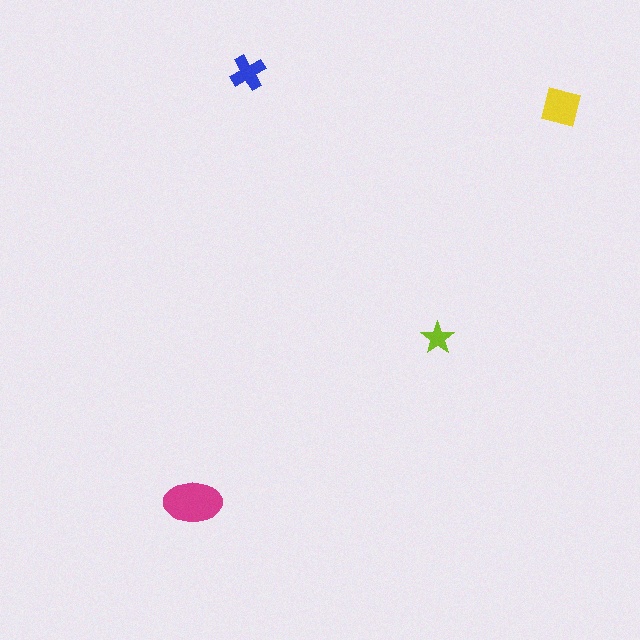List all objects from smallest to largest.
The lime star, the blue cross, the yellow square, the magenta ellipse.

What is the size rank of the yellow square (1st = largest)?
2nd.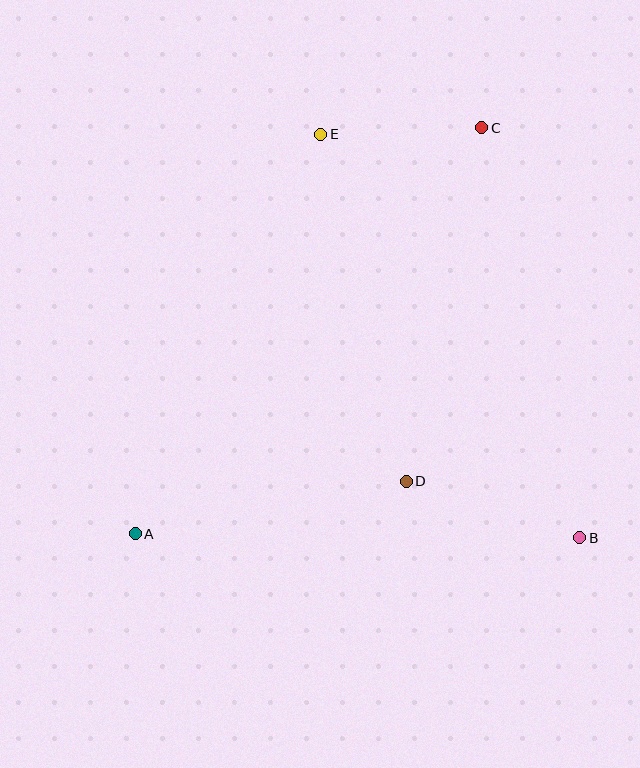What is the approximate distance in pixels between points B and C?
The distance between B and C is approximately 422 pixels.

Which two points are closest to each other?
Points C and E are closest to each other.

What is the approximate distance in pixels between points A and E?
The distance between A and E is approximately 440 pixels.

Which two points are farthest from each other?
Points A and C are farthest from each other.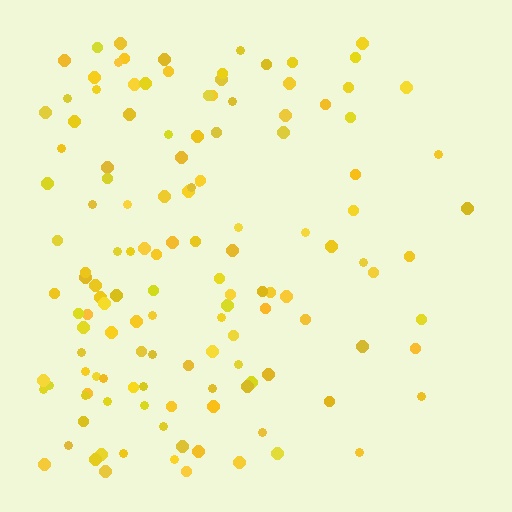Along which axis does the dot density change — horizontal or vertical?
Horizontal.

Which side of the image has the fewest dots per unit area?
The right.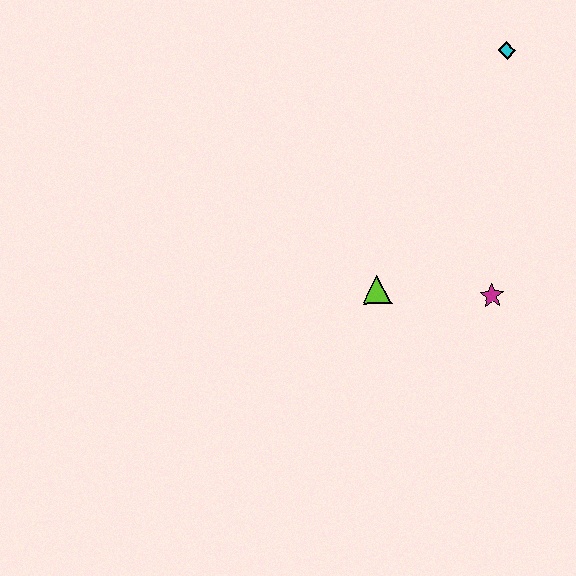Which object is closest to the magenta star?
The lime triangle is closest to the magenta star.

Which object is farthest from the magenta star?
The cyan diamond is farthest from the magenta star.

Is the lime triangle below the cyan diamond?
Yes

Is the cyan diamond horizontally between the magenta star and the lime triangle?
No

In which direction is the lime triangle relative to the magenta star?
The lime triangle is to the left of the magenta star.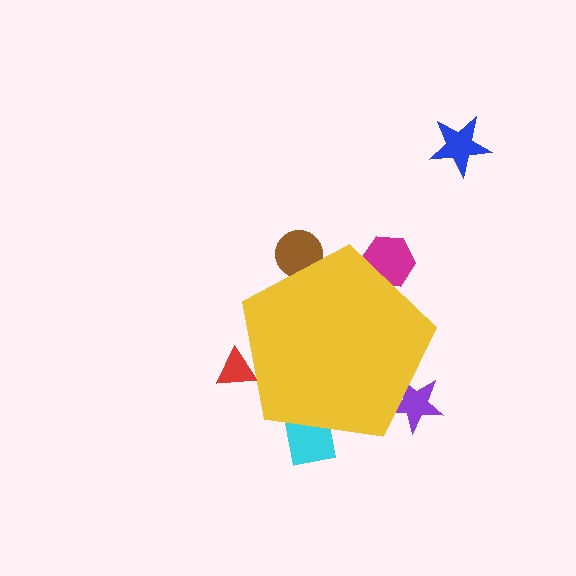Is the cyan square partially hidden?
Yes, the cyan square is partially hidden behind the yellow pentagon.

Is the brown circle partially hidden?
Yes, the brown circle is partially hidden behind the yellow pentagon.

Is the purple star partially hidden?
Yes, the purple star is partially hidden behind the yellow pentagon.